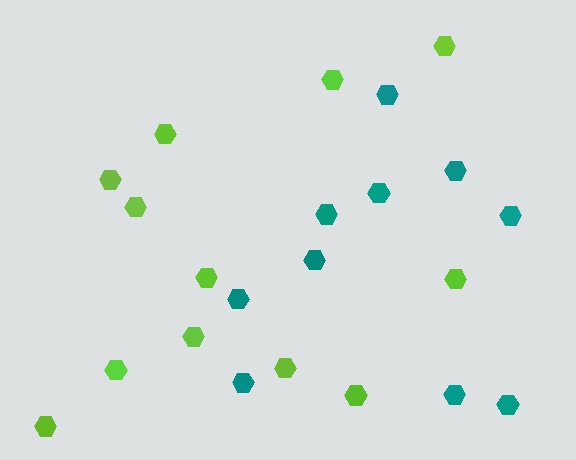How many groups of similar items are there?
There are 2 groups: one group of lime hexagons (12) and one group of teal hexagons (10).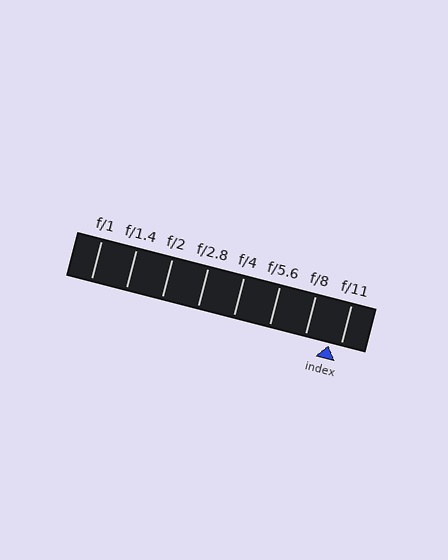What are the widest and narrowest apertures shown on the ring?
The widest aperture shown is f/1 and the narrowest is f/11.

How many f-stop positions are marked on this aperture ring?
There are 8 f-stop positions marked.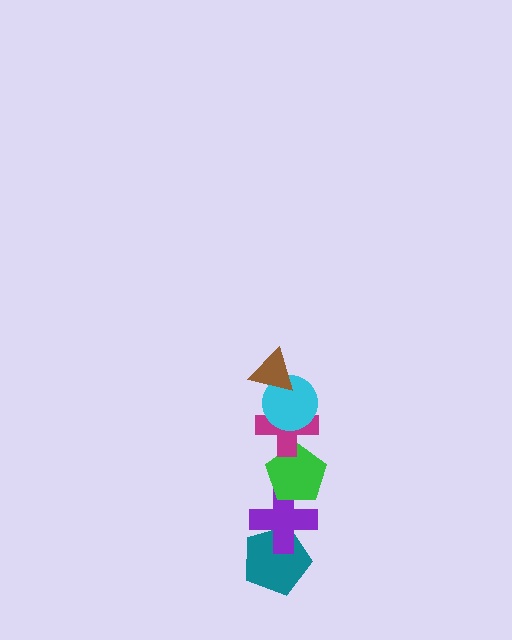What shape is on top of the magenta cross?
The cyan circle is on top of the magenta cross.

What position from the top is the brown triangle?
The brown triangle is 1st from the top.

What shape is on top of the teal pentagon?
The purple cross is on top of the teal pentagon.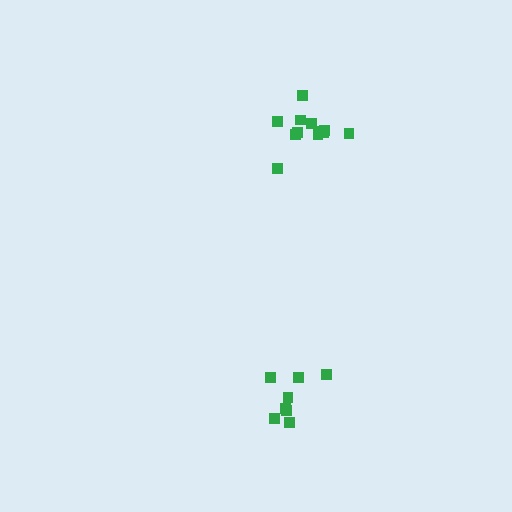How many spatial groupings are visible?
There are 2 spatial groupings.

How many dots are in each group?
Group 1: 8 dots, Group 2: 12 dots (20 total).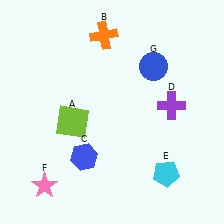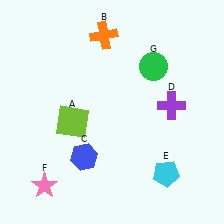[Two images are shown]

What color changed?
The circle (G) changed from blue in Image 1 to green in Image 2.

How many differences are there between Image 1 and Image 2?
There is 1 difference between the two images.